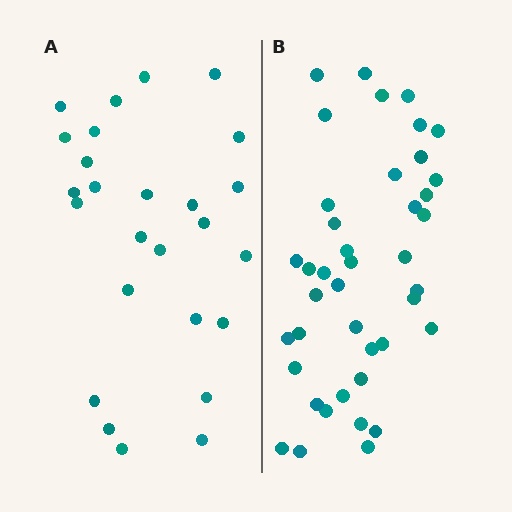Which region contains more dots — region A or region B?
Region B (the right region) has more dots.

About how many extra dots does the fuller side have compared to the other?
Region B has approximately 15 more dots than region A.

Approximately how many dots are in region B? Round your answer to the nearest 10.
About 40 dots. (The exact count is 41, which rounds to 40.)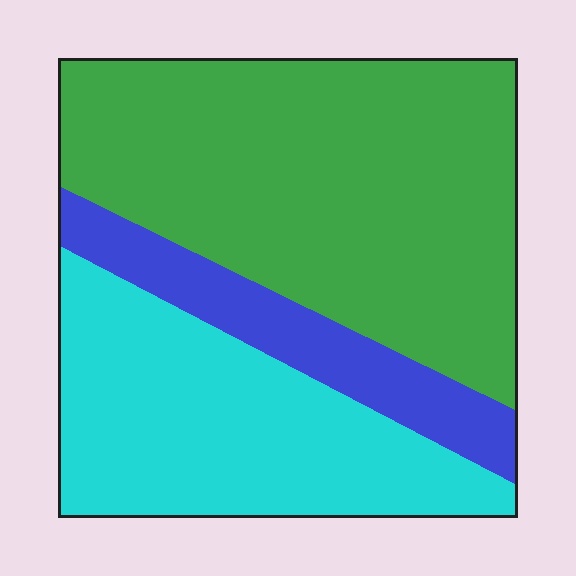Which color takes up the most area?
Green, at roughly 50%.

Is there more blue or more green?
Green.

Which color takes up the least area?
Blue, at roughly 15%.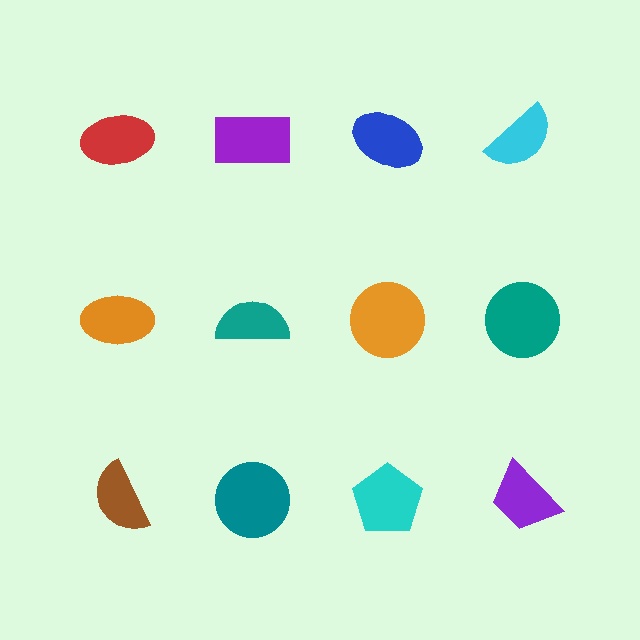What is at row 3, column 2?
A teal circle.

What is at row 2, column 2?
A teal semicircle.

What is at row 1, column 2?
A purple rectangle.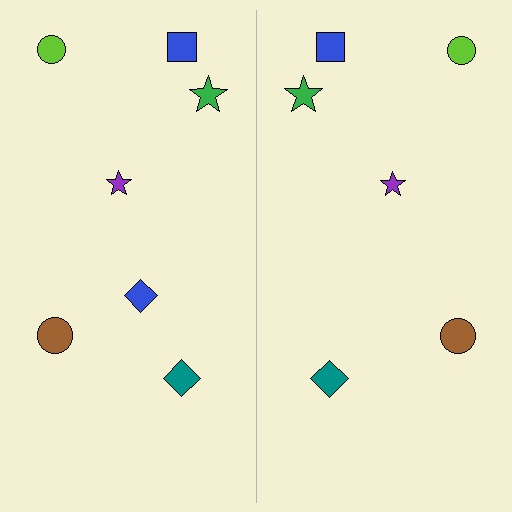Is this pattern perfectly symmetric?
No, the pattern is not perfectly symmetric. A blue diamond is missing from the right side.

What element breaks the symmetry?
A blue diamond is missing from the right side.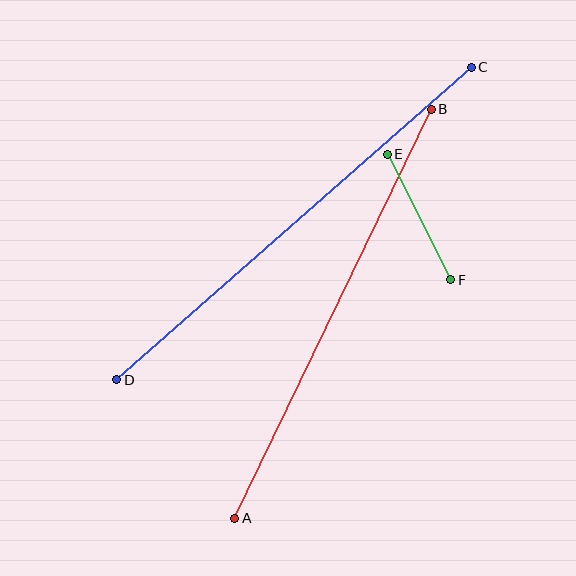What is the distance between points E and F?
The distance is approximately 141 pixels.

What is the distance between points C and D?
The distance is approximately 472 pixels.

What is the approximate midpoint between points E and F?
The midpoint is at approximately (419, 217) pixels.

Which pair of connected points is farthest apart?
Points C and D are farthest apart.